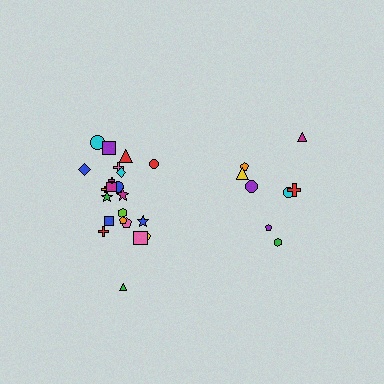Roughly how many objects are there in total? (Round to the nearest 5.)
Roughly 30 objects in total.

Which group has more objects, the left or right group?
The left group.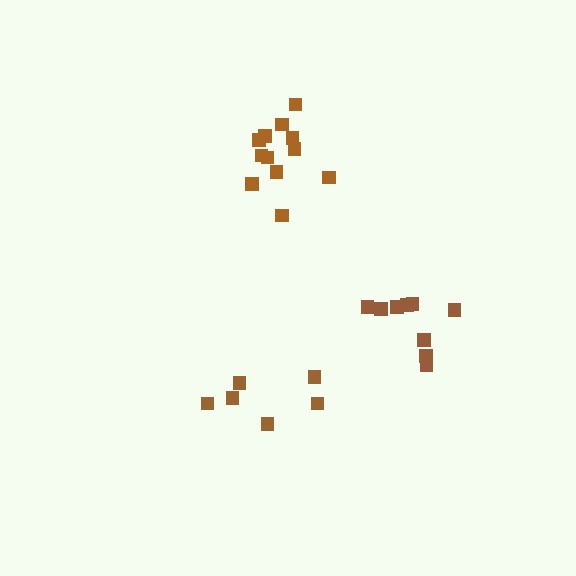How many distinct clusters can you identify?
There are 3 distinct clusters.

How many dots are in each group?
Group 1: 6 dots, Group 2: 9 dots, Group 3: 12 dots (27 total).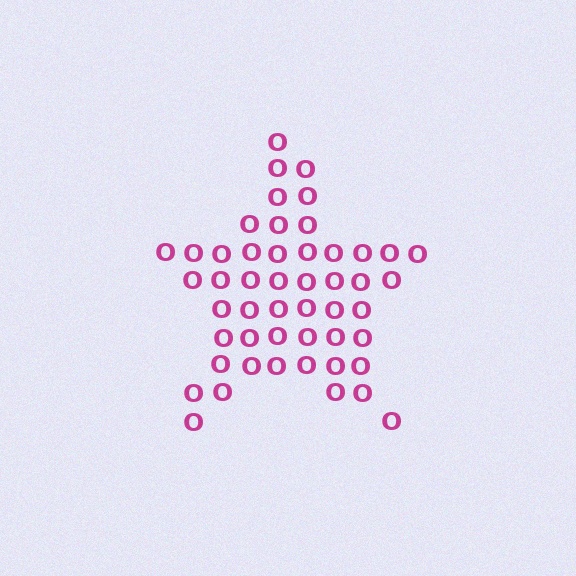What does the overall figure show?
The overall figure shows a star.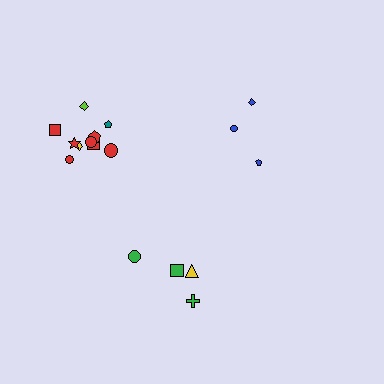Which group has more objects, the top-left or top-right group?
The top-left group.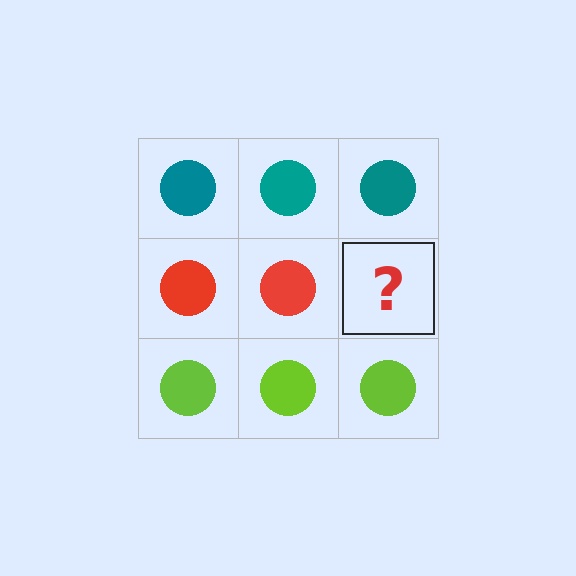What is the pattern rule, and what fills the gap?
The rule is that each row has a consistent color. The gap should be filled with a red circle.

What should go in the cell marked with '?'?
The missing cell should contain a red circle.